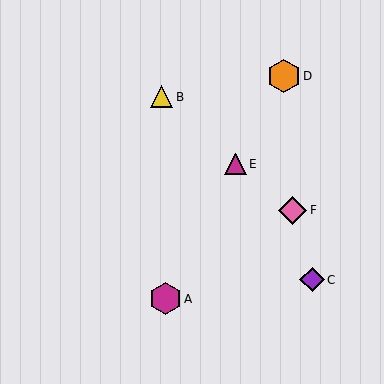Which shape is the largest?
The orange hexagon (labeled D) is the largest.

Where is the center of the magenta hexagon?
The center of the magenta hexagon is at (165, 299).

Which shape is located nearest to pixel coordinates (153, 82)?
The yellow triangle (labeled B) at (161, 97) is nearest to that location.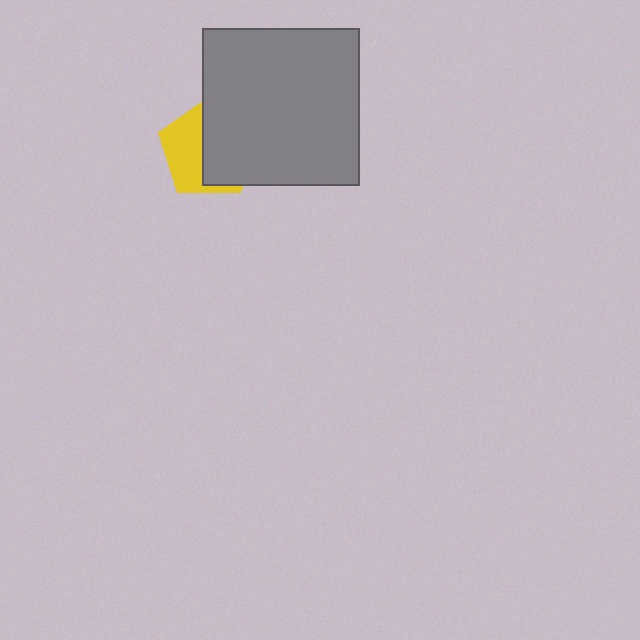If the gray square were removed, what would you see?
You would see the complete yellow pentagon.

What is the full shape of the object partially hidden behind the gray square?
The partially hidden object is a yellow pentagon.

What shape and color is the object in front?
The object in front is a gray square.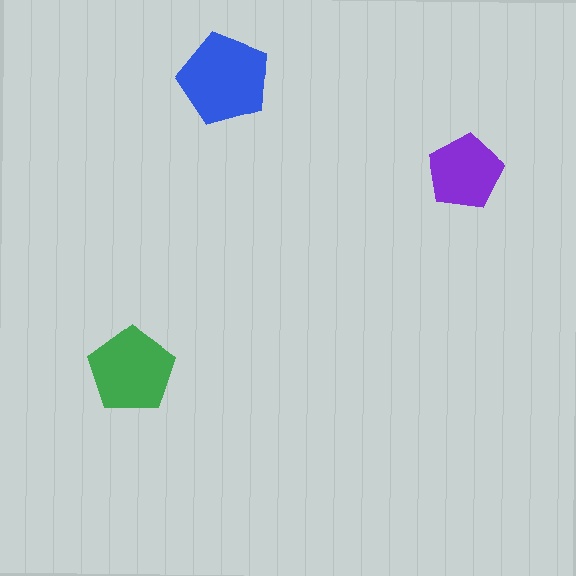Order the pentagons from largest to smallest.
the blue one, the green one, the purple one.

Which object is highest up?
The blue pentagon is topmost.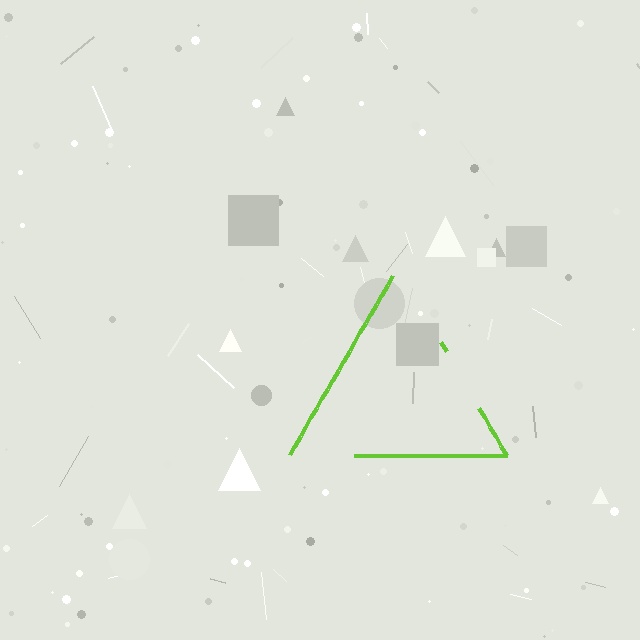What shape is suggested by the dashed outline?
The dashed outline suggests a triangle.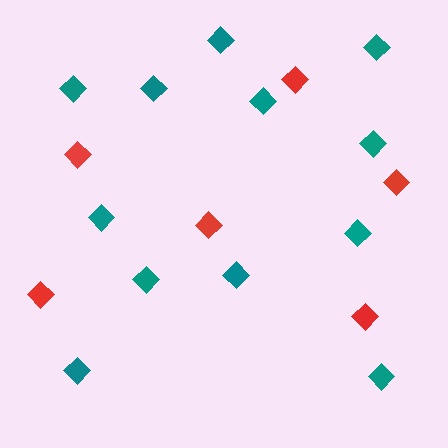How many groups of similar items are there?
There are 2 groups: one group of teal diamonds (12) and one group of red diamonds (6).